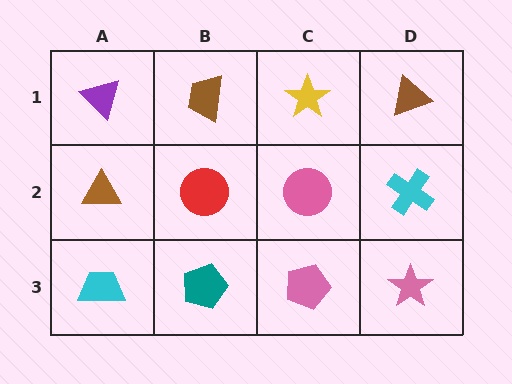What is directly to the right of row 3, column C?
A pink star.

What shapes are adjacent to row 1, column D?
A cyan cross (row 2, column D), a yellow star (row 1, column C).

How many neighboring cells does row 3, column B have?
3.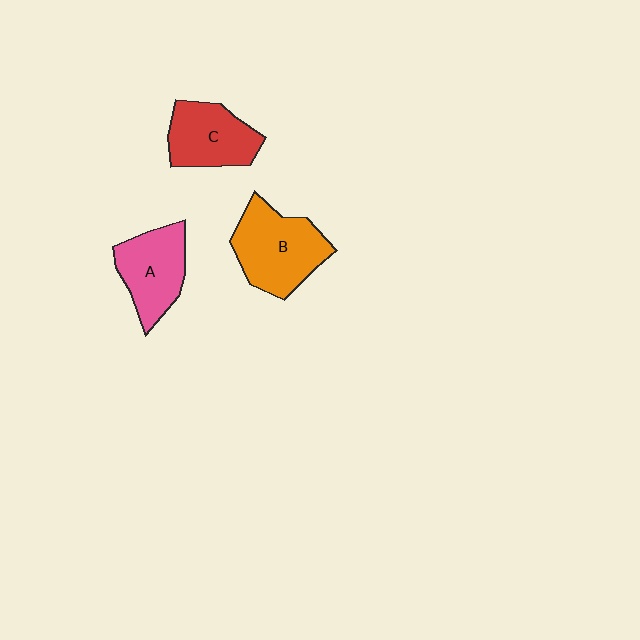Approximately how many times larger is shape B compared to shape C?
Approximately 1.3 times.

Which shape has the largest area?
Shape B (orange).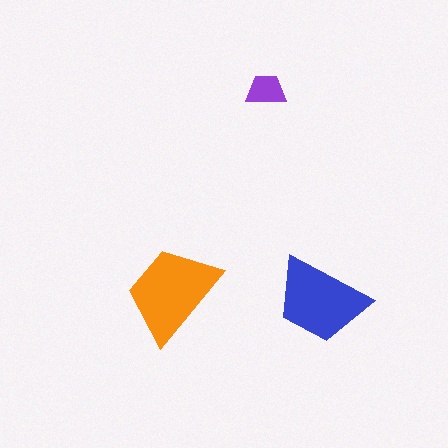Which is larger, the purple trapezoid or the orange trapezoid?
The orange one.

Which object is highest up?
The purple trapezoid is topmost.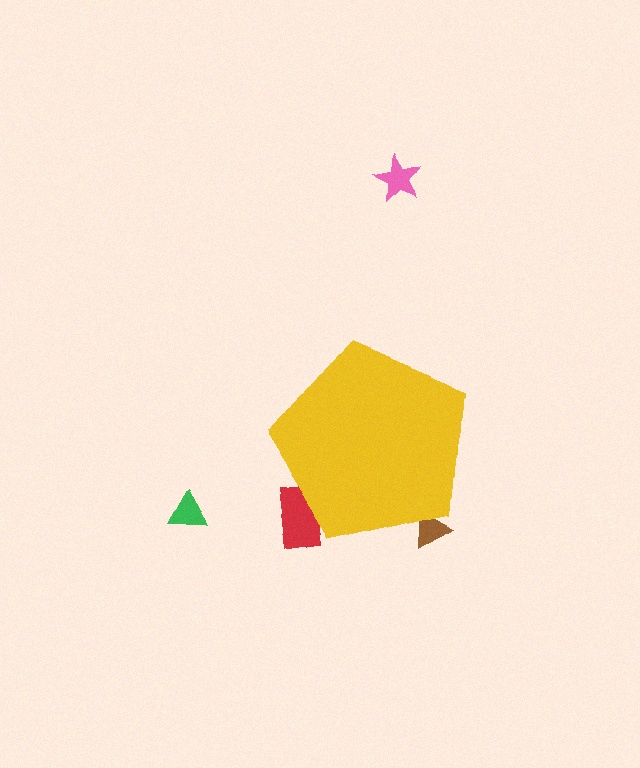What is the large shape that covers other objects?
A yellow pentagon.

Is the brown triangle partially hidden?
Yes, the brown triangle is partially hidden behind the yellow pentagon.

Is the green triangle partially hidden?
No, the green triangle is fully visible.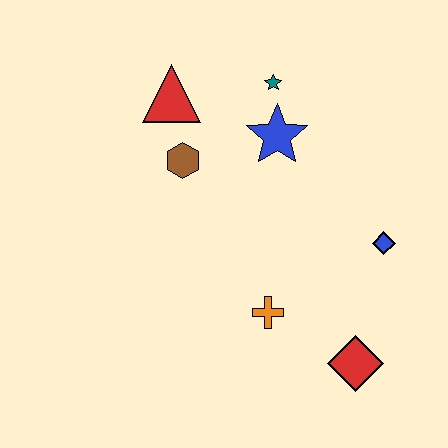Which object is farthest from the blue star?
The red diamond is farthest from the blue star.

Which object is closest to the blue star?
The teal star is closest to the blue star.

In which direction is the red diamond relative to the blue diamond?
The red diamond is below the blue diamond.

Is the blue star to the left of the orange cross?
No